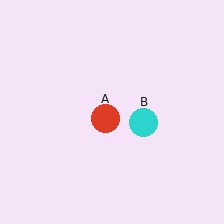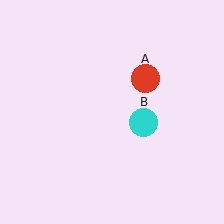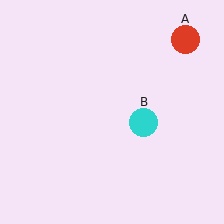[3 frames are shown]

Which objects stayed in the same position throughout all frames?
Cyan circle (object B) remained stationary.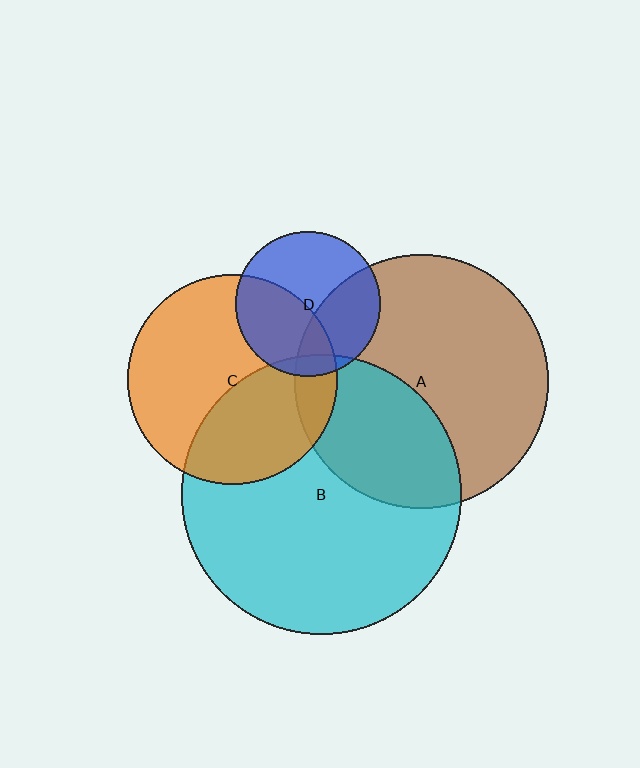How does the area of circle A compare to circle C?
Approximately 1.5 times.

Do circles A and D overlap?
Yes.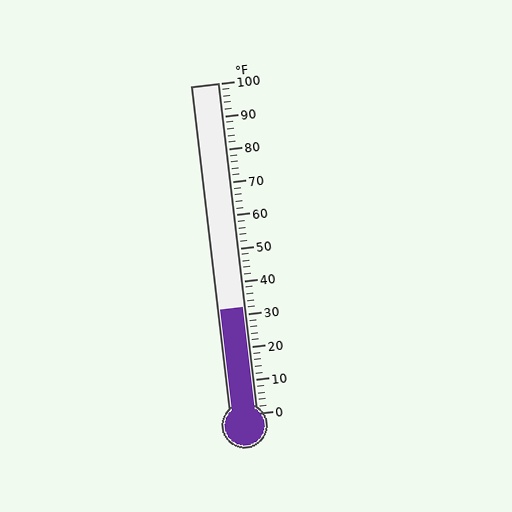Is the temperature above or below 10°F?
The temperature is above 10°F.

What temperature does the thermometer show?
The thermometer shows approximately 32°F.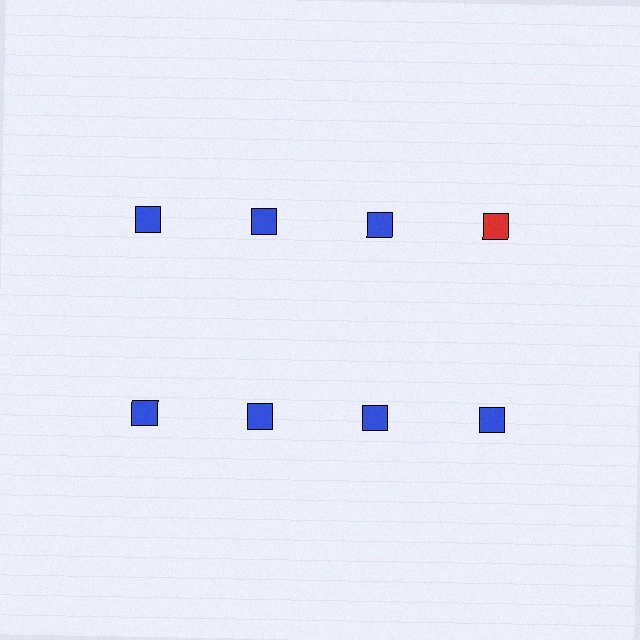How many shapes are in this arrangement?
There are 8 shapes arranged in a grid pattern.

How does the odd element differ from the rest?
It has a different color: red instead of blue.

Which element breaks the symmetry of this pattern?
The red square in the top row, second from right column breaks the symmetry. All other shapes are blue squares.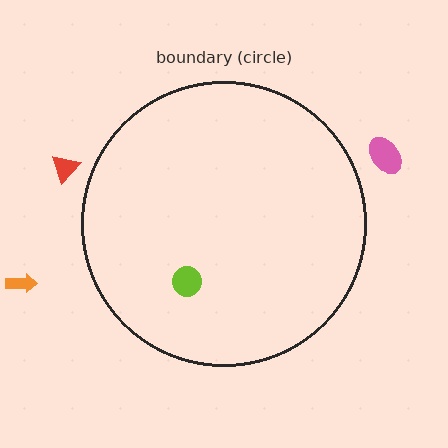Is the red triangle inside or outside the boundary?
Outside.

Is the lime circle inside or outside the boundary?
Inside.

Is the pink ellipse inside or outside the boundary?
Outside.